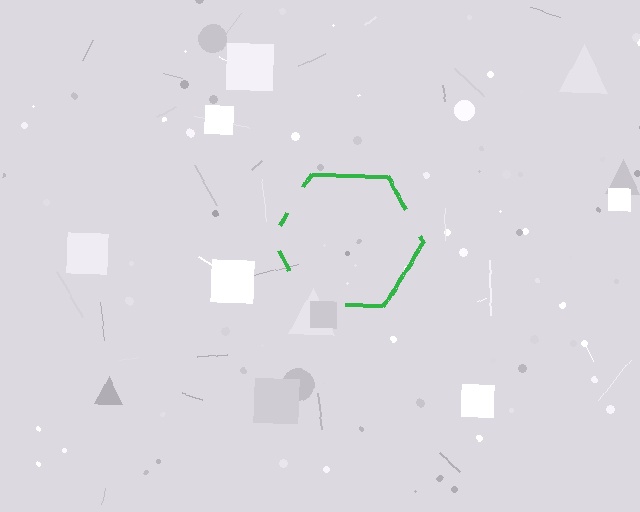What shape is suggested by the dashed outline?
The dashed outline suggests a hexagon.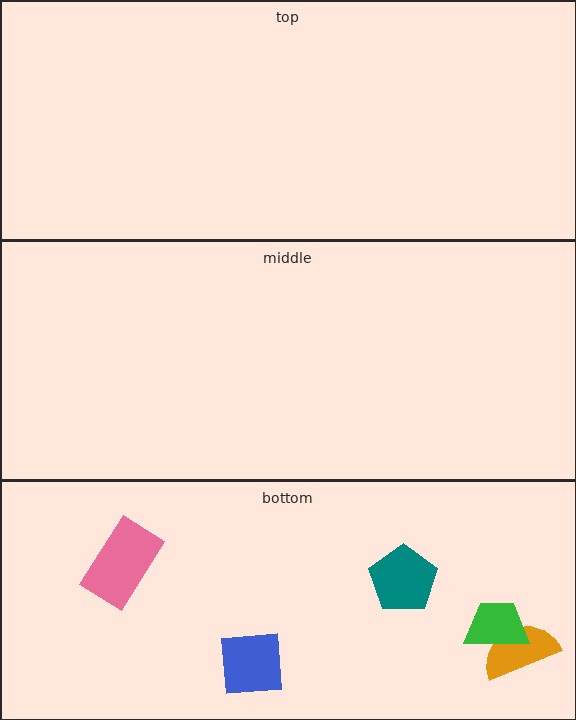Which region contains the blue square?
The bottom region.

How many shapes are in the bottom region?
5.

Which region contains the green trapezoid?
The bottom region.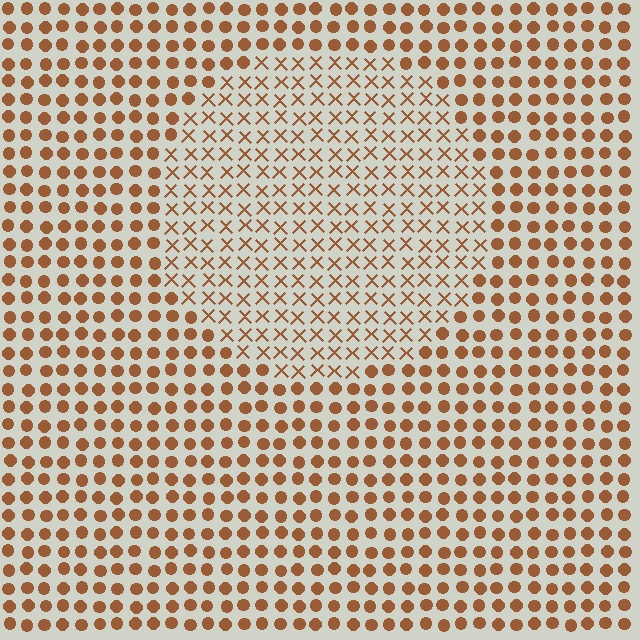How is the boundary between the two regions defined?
The boundary is defined by a change in element shape: X marks inside vs. circles outside. All elements share the same color and spacing.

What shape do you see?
I see a circle.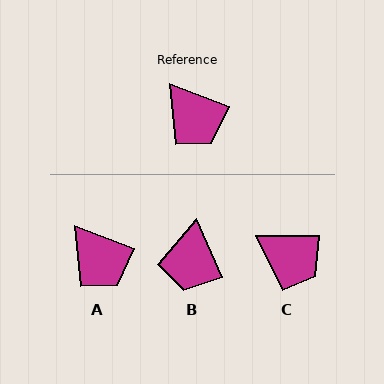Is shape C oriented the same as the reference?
No, it is off by about 20 degrees.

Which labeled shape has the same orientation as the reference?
A.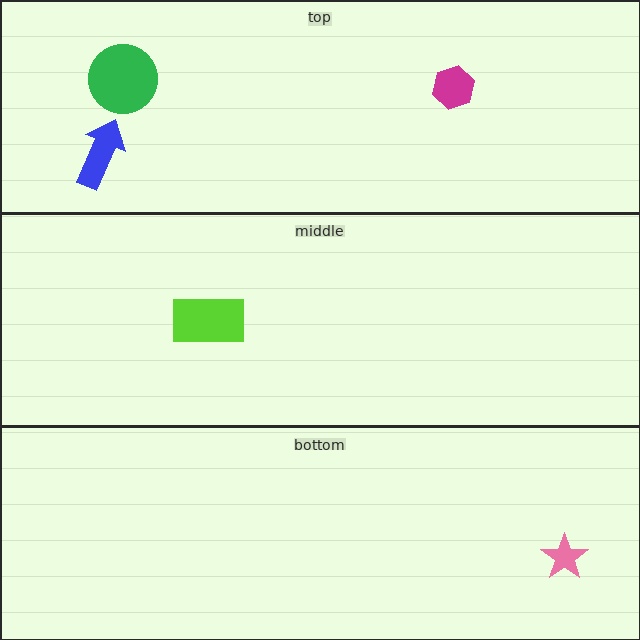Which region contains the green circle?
The top region.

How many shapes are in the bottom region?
1.